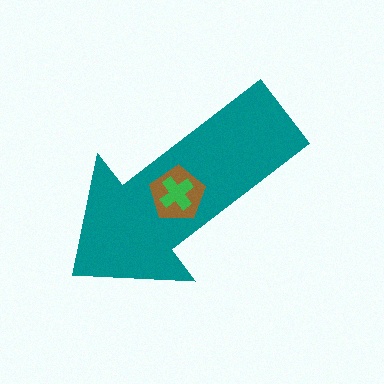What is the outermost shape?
The teal arrow.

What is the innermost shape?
The green cross.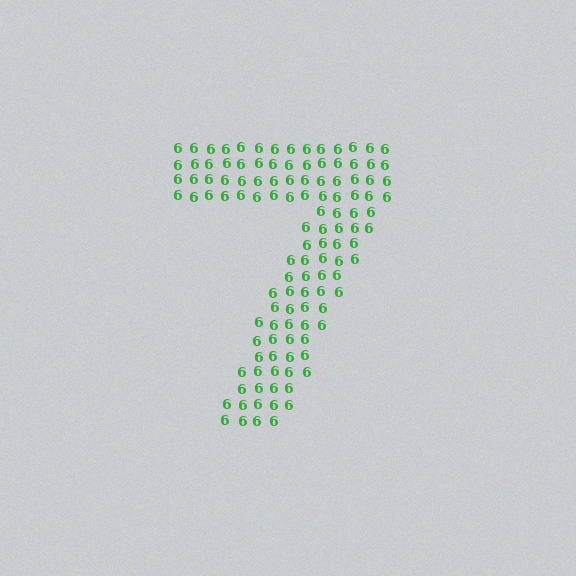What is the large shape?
The large shape is the digit 7.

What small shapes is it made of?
It is made of small digit 6's.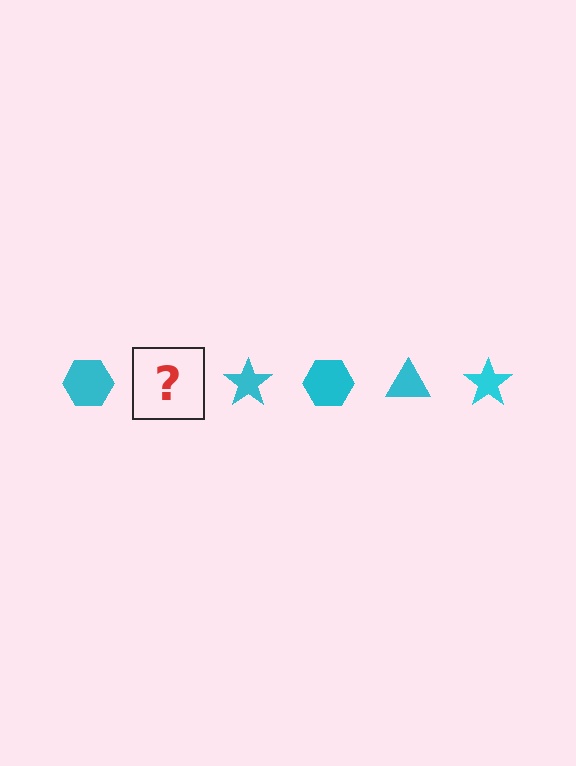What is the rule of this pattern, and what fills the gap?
The rule is that the pattern cycles through hexagon, triangle, star shapes in cyan. The gap should be filled with a cyan triangle.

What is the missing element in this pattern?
The missing element is a cyan triangle.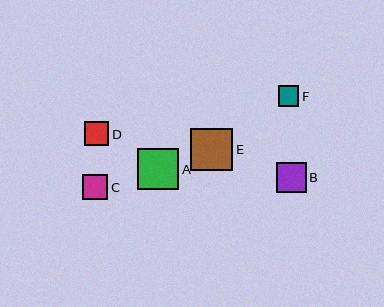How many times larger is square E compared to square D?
Square E is approximately 1.7 times the size of square D.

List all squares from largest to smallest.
From largest to smallest: E, A, B, C, D, F.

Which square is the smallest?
Square F is the smallest with a size of approximately 20 pixels.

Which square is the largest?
Square E is the largest with a size of approximately 42 pixels.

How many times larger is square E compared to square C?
Square E is approximately 1.7 times the size of square C.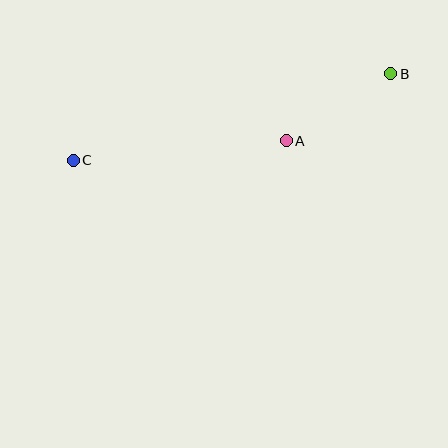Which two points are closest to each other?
Points A and B are closest to each other.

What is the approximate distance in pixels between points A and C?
The distance between A and C is approximately 214 pixels.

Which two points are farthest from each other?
Points B and C are farthest from each other.